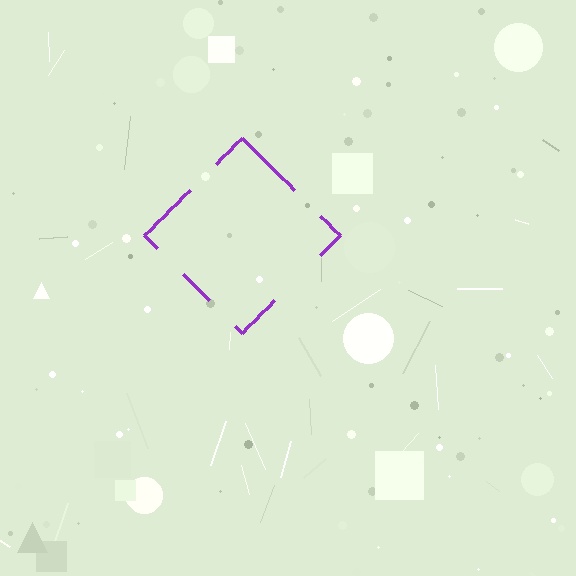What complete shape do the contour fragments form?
The contour fragments form a diamond.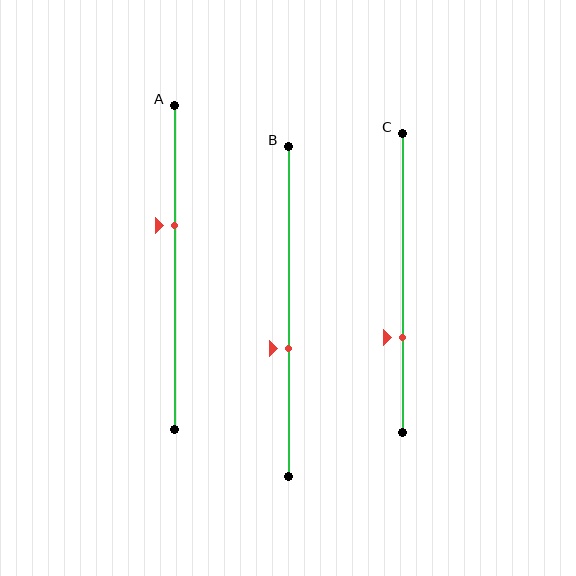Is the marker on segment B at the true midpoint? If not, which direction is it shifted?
No, the marker on segment B is shifted downward by about 11% of the segment length.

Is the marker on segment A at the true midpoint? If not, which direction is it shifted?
No, the marker on segment A is shifted upward by about 13% of the segment length.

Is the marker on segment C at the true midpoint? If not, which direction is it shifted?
No, the marker on segment C is shifted downward by about 18% of the segment length.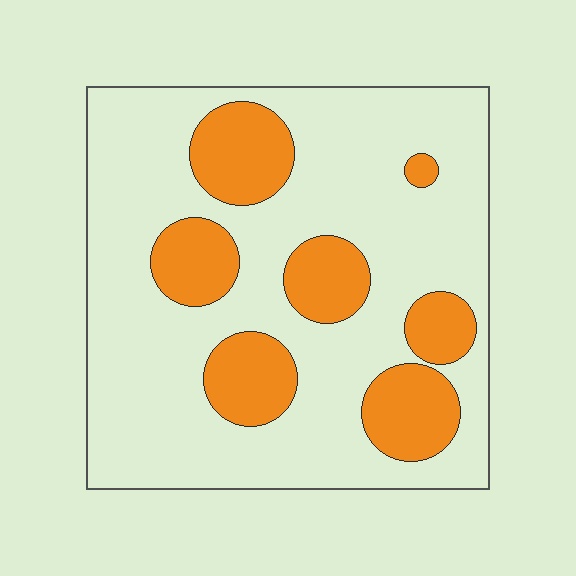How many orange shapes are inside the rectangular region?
7.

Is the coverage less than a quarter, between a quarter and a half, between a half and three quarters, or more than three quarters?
Between a quarter and a half.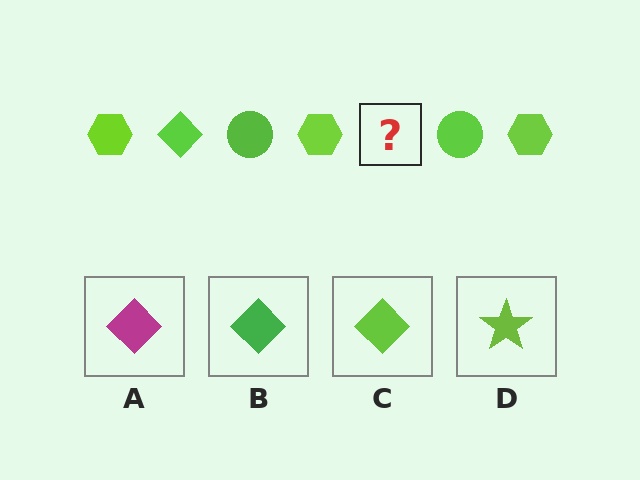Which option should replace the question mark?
Option C.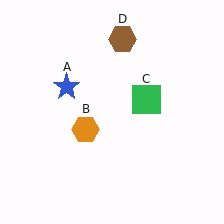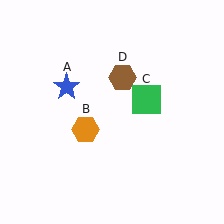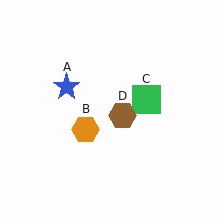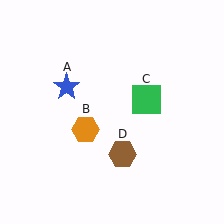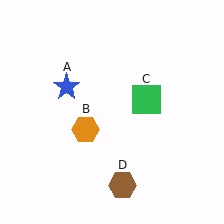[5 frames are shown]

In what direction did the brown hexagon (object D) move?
The brown hexagon (object D) moved down.